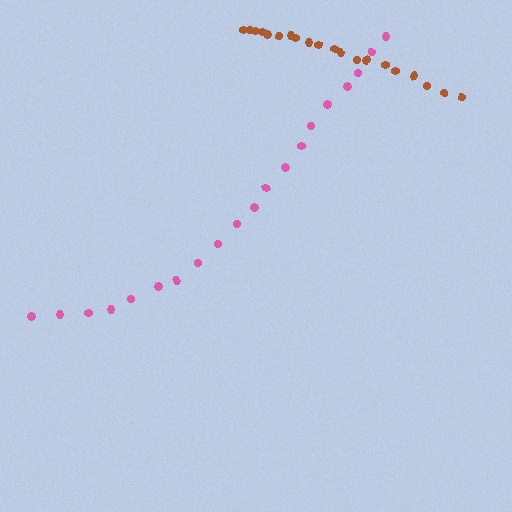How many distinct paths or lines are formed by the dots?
There are 2 distinct paths.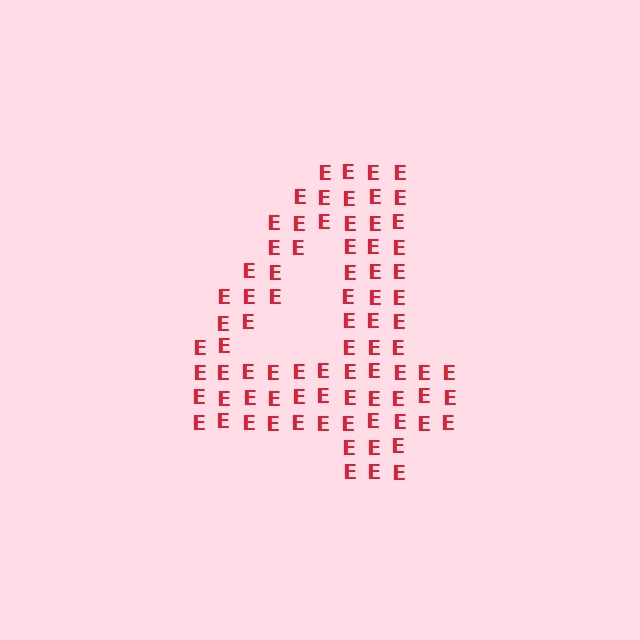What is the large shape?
The large shape is the digit 4.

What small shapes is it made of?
It is made of small letter E's.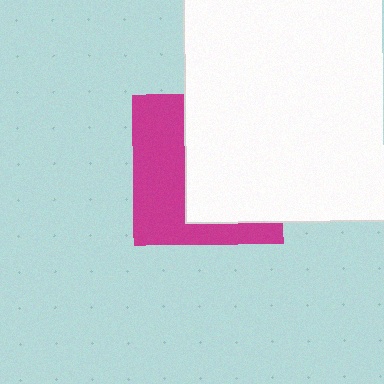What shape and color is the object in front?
The object in front is a white square.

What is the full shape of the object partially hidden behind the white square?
The partially hidden object is a magenta square.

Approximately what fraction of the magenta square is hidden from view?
Roughly 56% of the magenta square is hidden behind the white square.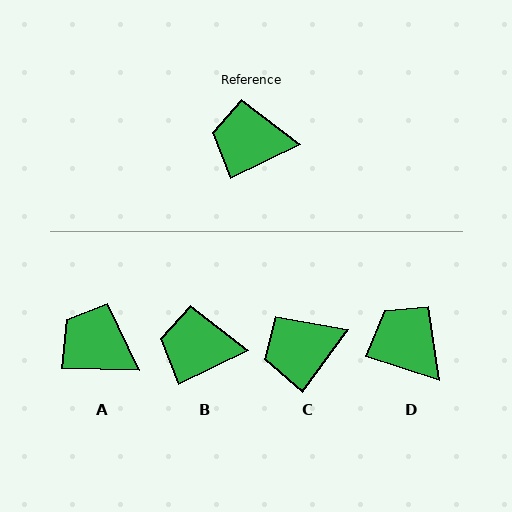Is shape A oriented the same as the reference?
No, it is off by about 27 degrees.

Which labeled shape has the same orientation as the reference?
B.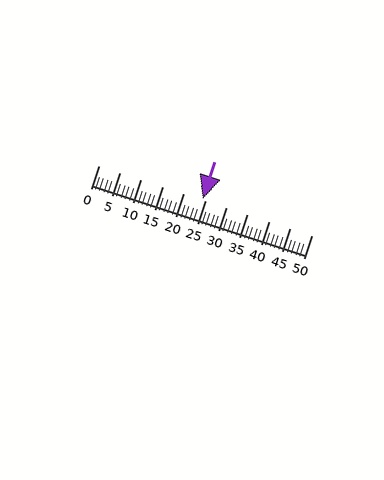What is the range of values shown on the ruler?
The ruler shows values from 0 to 50.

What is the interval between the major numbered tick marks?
The major tick marks are spaced 5 units apart.